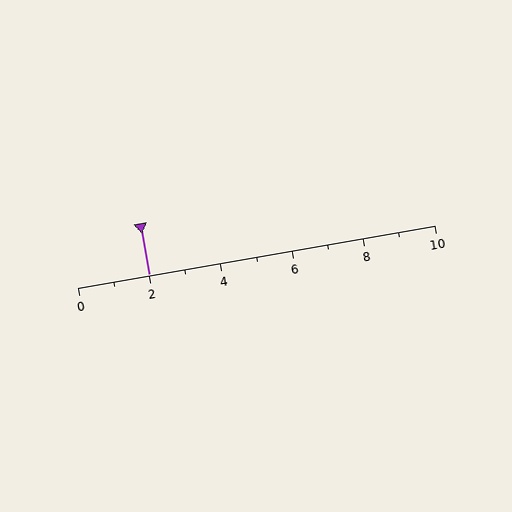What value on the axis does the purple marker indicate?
The marker indicates approximately 2.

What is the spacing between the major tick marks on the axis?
The major ticks are spaced 2 apart.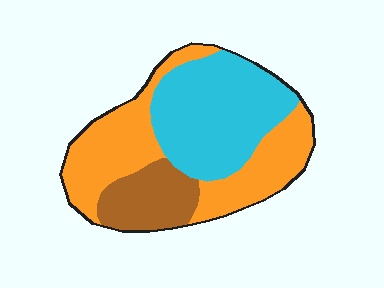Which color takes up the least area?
Brown, at roughly 15%.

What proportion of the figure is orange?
Orange takes up about two fifths (2/5) of the figure.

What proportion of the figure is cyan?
Cyan covers 40% of the figure.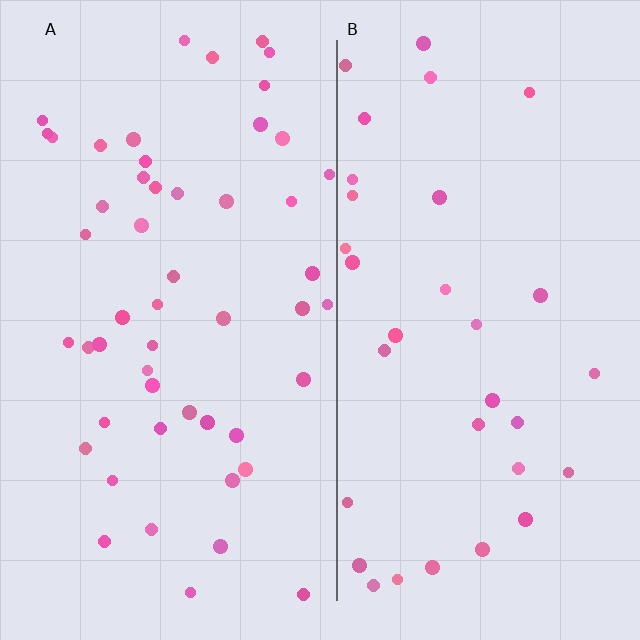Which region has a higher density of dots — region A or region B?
A (the left).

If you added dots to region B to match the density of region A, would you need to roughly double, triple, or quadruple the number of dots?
Approximately double.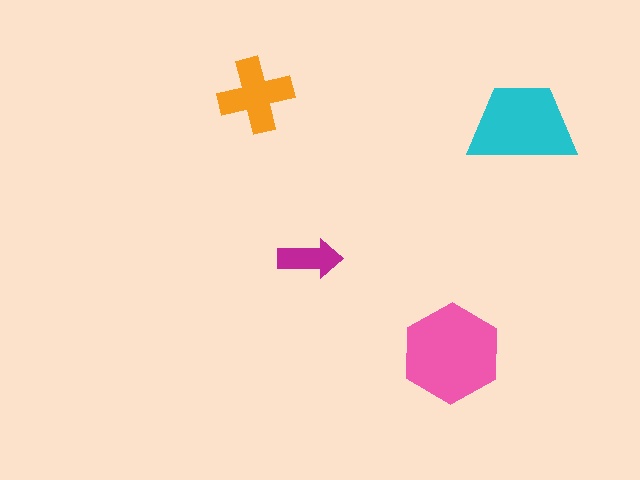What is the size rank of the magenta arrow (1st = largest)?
4th.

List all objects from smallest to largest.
The magenta arrow, the orange cross, the cyan trapezoid, the pink hexagon.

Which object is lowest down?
The pink hexagon is bottommost.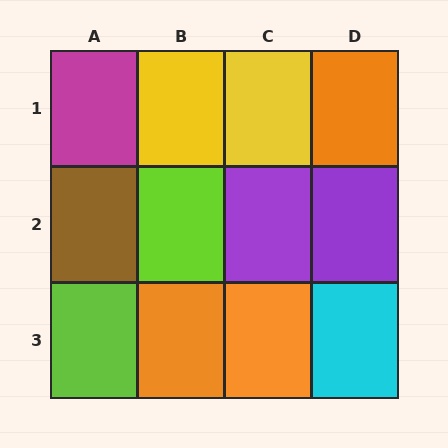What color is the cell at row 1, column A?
Magenta.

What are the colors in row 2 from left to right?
Brown, lime, purple, purple.